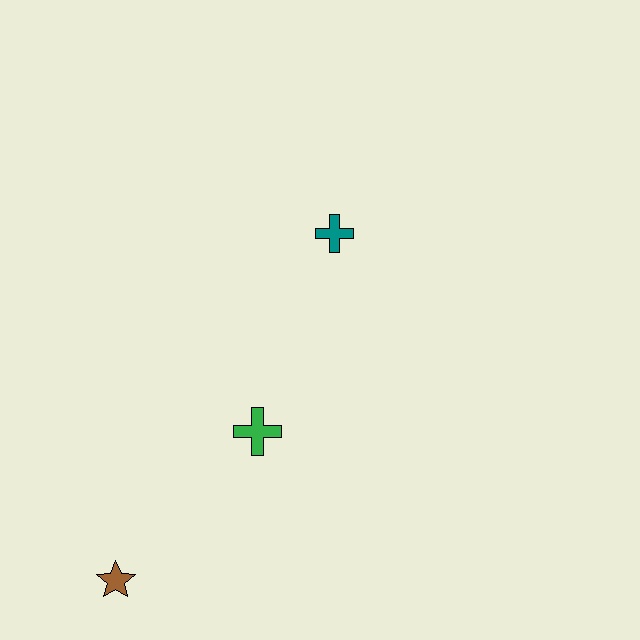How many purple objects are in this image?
There are no purple objects.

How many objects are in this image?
There are 3 objects.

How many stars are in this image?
There is 1 star.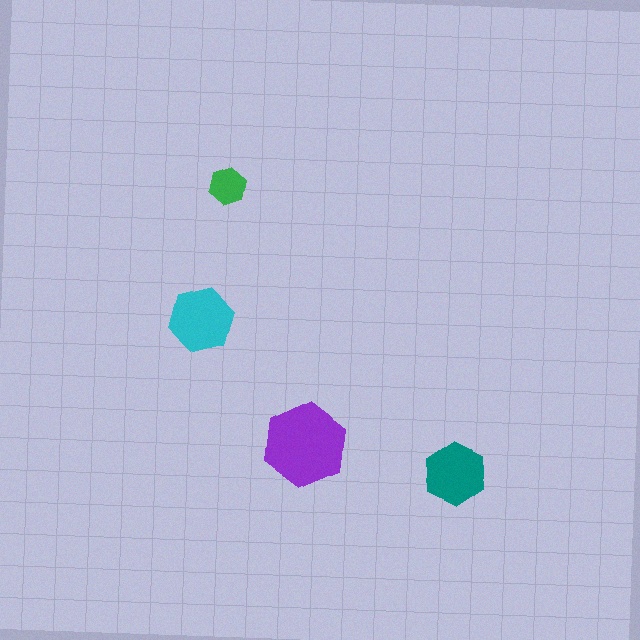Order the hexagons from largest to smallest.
the purple one, the cyan one, the teal one, the green one.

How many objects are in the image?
There are 4 objects in the image.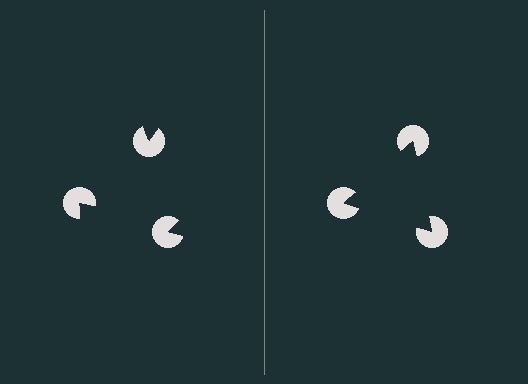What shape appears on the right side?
An illusory triangle.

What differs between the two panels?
The pac-man discs are positioned identically on both sides; only the wedge orientations differ. On the right they align to a triangle; on the left they are misaligned.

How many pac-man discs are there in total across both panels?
6 — 3 on each side.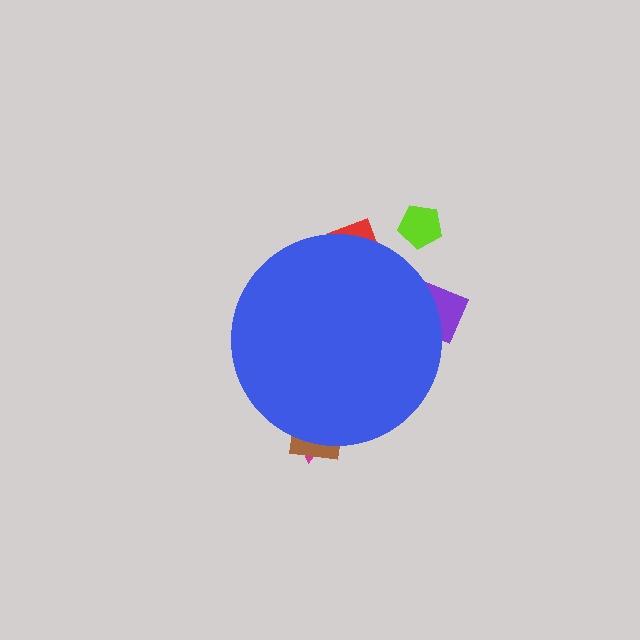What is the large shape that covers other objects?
A blue circle.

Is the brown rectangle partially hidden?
Yes, the brown rectangle is partially hidden behind the blue circle.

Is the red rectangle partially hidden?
Yes, the red rectangle is partially hidden behind the blue circle.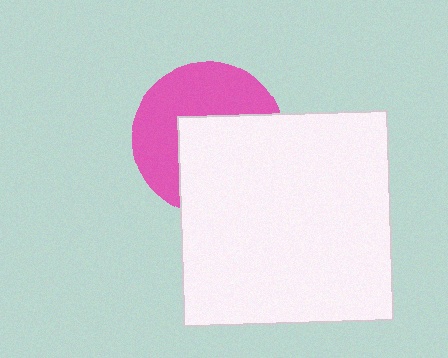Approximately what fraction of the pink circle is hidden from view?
Roughly 50% of the pink circle is hidden behind the white square.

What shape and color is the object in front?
The object in front is a white square.